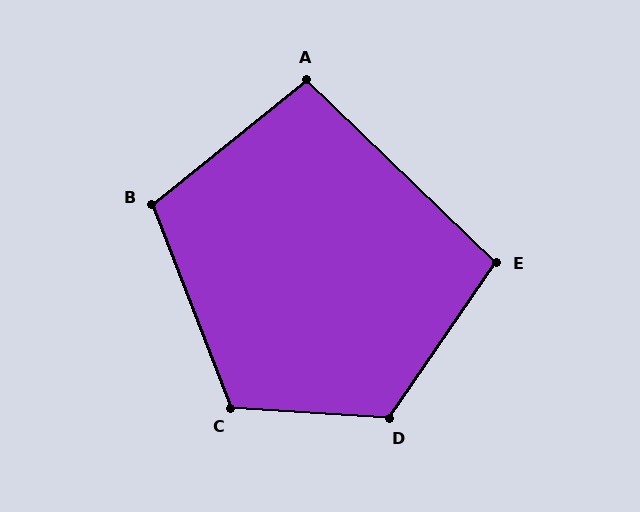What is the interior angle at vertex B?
Approximately 107 degrees (obtuse).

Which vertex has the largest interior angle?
D, at approximately 121 degrees.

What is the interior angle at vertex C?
Approximately 115 degrees (obtuse).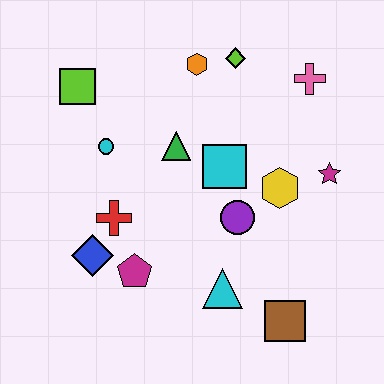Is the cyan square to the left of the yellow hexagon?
Yes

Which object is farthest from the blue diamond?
The pink cross is farthest from the blue diamond.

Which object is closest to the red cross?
The blue diamond is closest to the red cross.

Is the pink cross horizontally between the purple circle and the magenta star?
Yes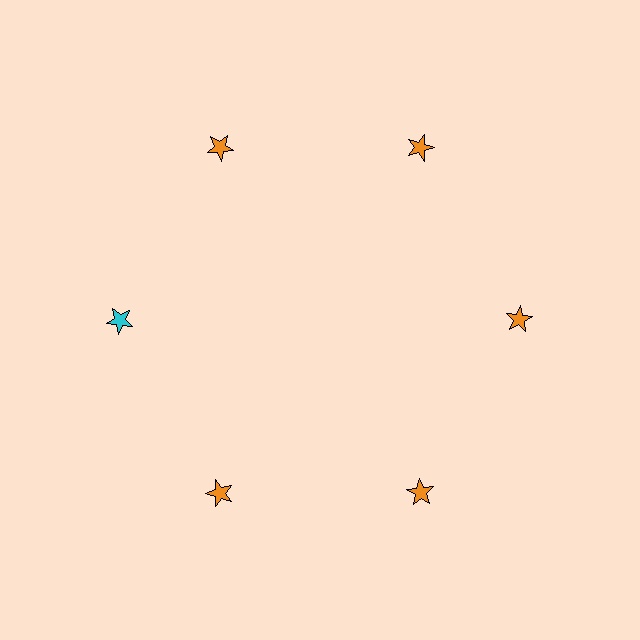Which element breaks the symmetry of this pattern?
The cyan star at roughly the 9 o'clock position breaks the symmetry. All other shapes are orange stars.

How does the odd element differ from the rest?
It has a different color: cyan instead of orange.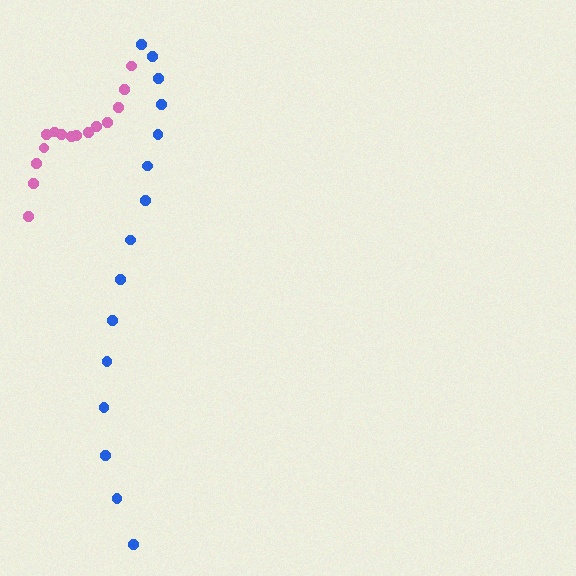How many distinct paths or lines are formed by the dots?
There are 2 distinct paths.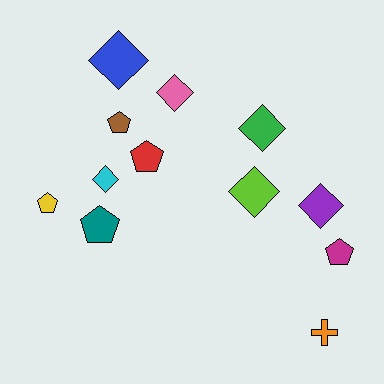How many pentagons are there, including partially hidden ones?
There are 5 pentagons.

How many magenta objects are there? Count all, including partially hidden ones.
There is 1 magenta object.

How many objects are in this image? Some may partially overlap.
There are 12 objects.